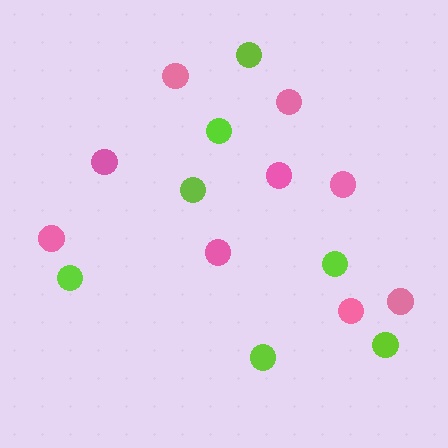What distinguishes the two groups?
There are 2 groups: one group of pink circles (9) and one group of lime circles (7).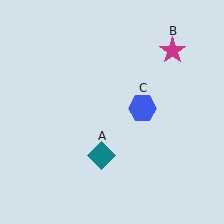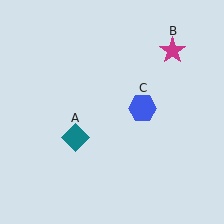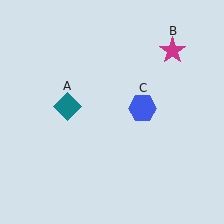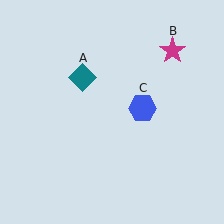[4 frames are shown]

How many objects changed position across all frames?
1 object changed position: teal diamond (object A).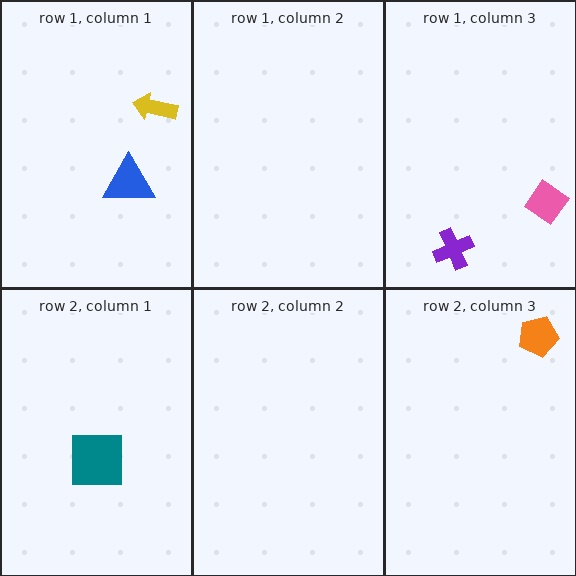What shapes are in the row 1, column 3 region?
The pink diamond, the purple cross.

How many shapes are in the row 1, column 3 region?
2.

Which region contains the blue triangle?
The row 1, column 1 region.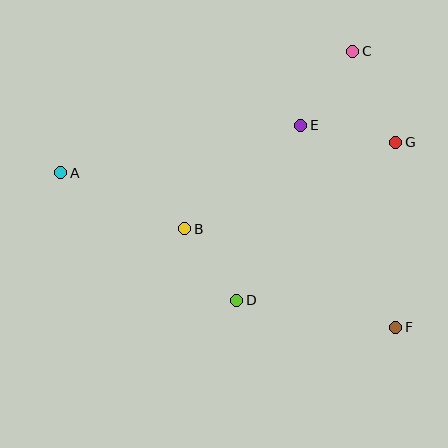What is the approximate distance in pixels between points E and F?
The distance between E and F is approximately 223 pixels.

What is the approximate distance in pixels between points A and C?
The distance between A and C is approximately 316 pixels.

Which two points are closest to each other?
Points B and D are closest to each other.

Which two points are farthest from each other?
Points A and F are farthest from each other.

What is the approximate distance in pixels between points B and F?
The distance between B and F is approximately 232 pixels.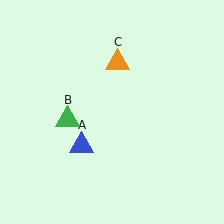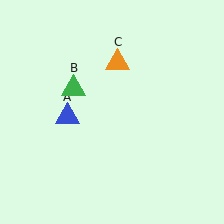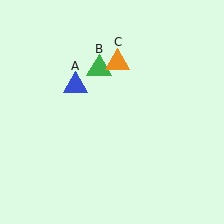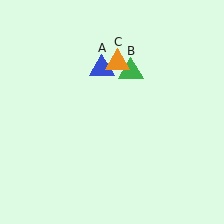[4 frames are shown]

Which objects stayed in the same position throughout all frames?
Orange triangle (object C) remained stationary.